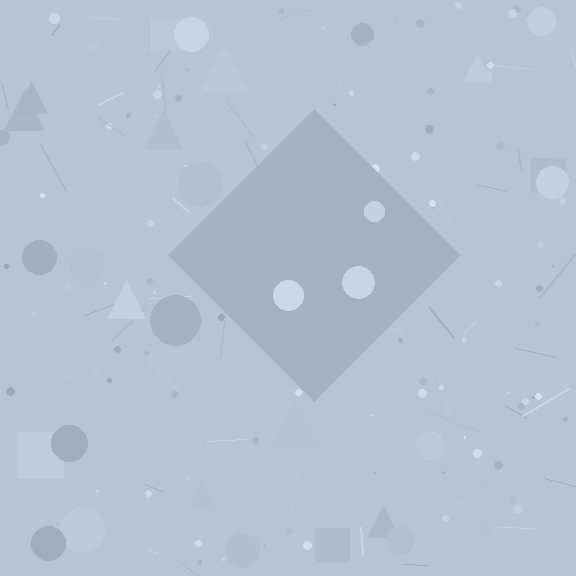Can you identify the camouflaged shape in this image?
The camouflaged shape is a diamond.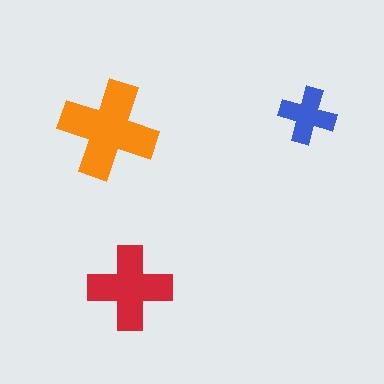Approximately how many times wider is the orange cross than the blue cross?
About 1.5 times wider.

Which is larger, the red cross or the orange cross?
The orange one.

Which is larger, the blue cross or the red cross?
The red one.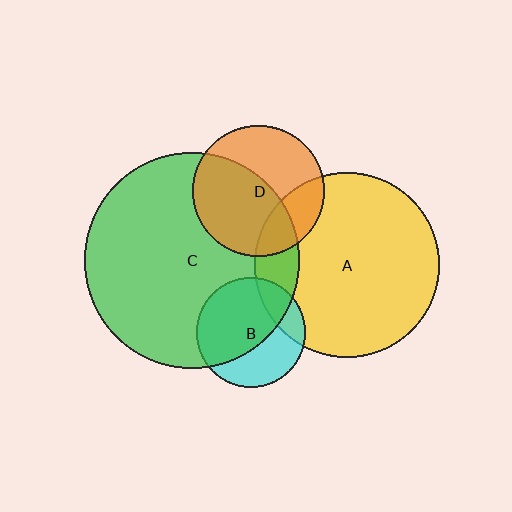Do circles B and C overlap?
Yes.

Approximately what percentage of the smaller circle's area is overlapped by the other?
Approximately 60%.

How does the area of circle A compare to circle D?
Approximately 2.0 times.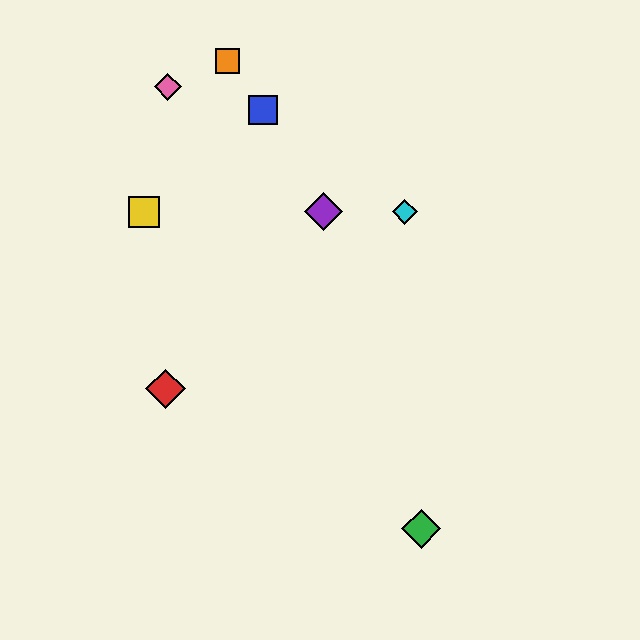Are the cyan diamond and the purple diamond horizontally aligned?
Yes, both are at y≈212.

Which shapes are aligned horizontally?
The yellow square, the purple diamond, the cyan diamond are aligned horizontally.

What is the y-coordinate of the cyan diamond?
The cyan diamond is at y≈212.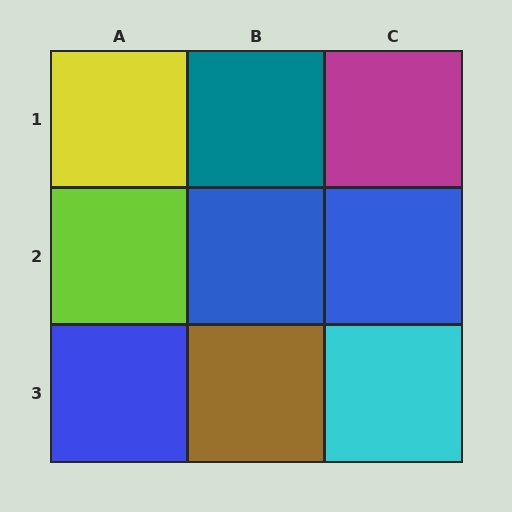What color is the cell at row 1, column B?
Teal.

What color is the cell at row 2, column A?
Lime.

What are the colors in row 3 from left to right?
Blue, brown, cyan.